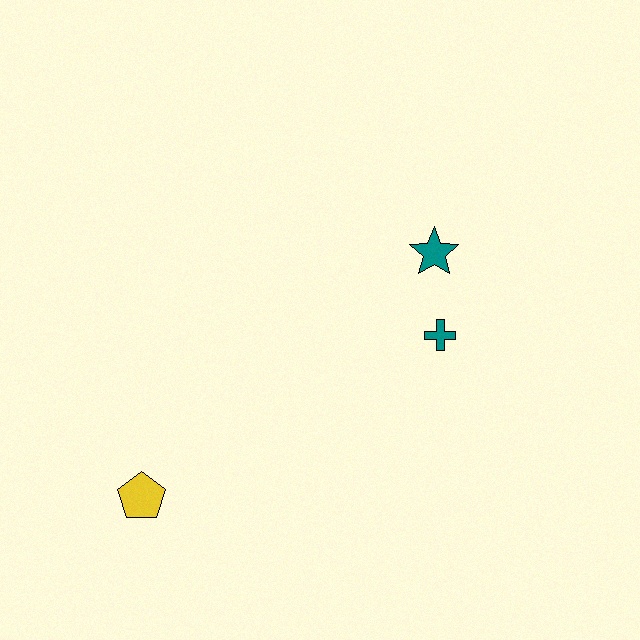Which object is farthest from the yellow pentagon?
The teal star is farthest from the yellow pentagon.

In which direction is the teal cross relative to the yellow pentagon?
The teal cross is to the right of the yellow pentagon.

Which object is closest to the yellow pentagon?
The teal cross is closest to the yellow pentagon.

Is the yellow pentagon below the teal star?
Yes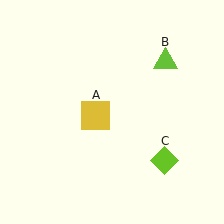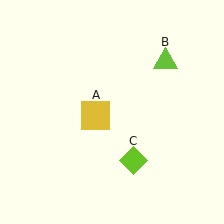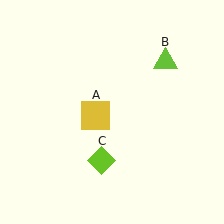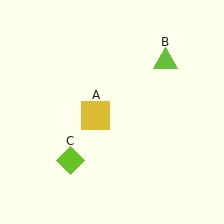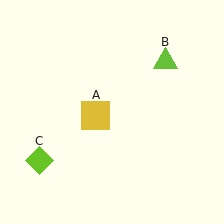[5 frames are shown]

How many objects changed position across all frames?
1 object changed position: lime diamond (object C).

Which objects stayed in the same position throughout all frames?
Yellow square (object A) and lime triangle (object B) remained stationary.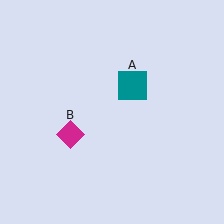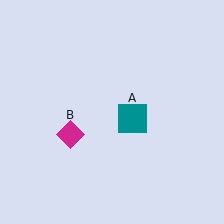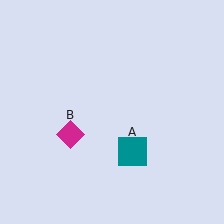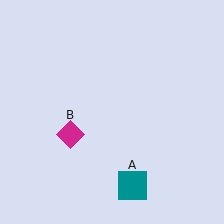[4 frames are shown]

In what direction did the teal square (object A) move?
The teal square (object A) moved down.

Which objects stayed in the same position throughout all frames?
Magenta diamond (object B) remained stationary.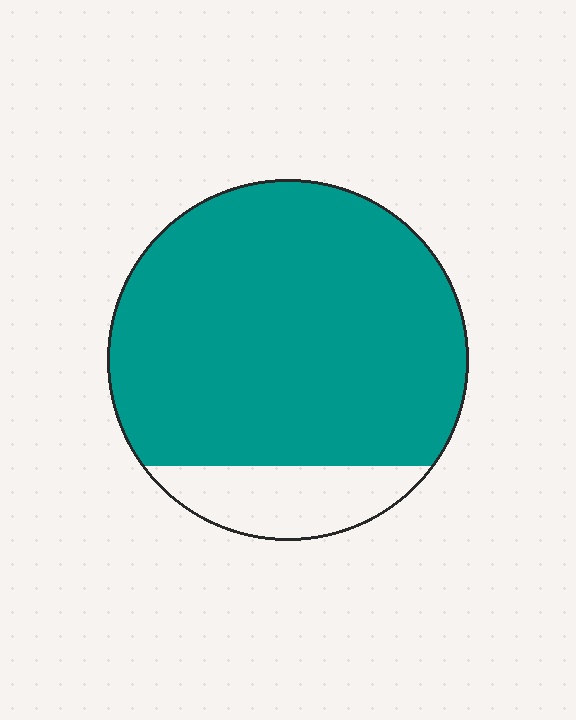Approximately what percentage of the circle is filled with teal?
Approximately 85%.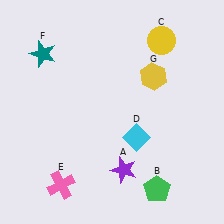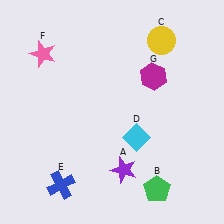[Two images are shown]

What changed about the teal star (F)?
In Image 1, F is teal. In Image 2, it changed to pink.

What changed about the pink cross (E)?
In Image 1, E is pink. In Image 2, it changed to blue.